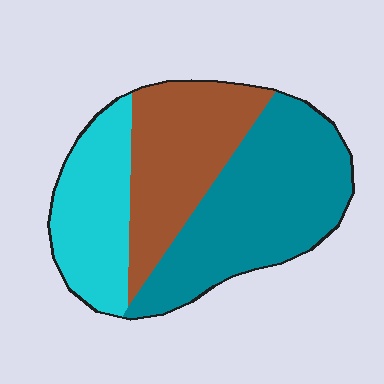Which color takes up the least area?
Cyan, at roughly 25%.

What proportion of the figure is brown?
Brown covers around 30% of the figure.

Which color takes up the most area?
Teal, at roughly 45%.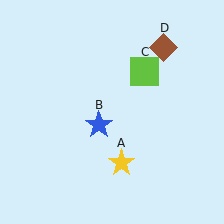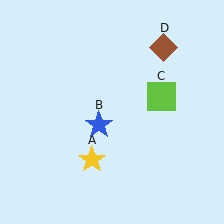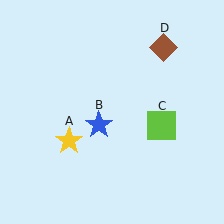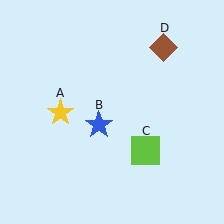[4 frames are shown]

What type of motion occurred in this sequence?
The yellow star (object A), lime square (object C) rotated clockwise around the center of the scene.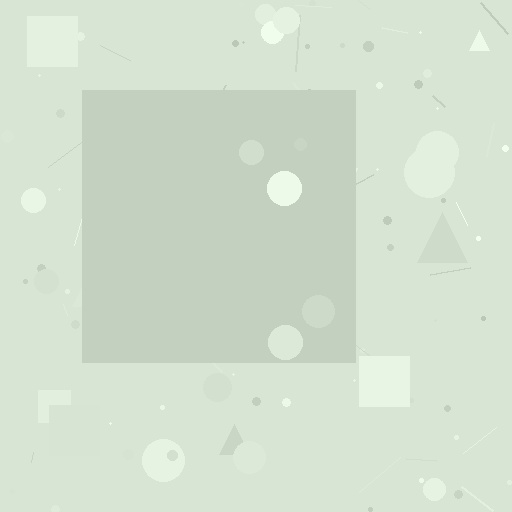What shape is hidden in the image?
A square is hidden in the image.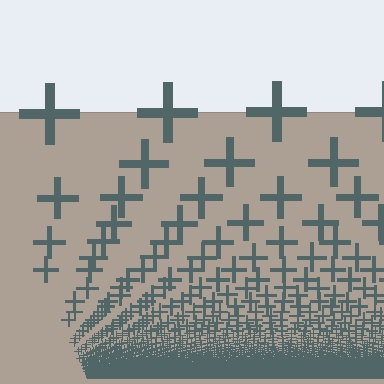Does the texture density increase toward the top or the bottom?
Density increases toward the bottom.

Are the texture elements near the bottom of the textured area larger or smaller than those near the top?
Smaller. The gradient is inverted — elements near the bottom are smaller and denser.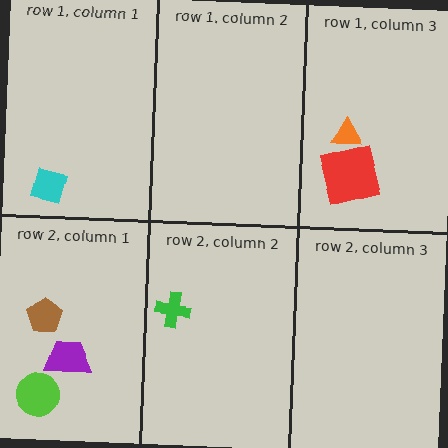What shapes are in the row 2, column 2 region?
The green cross.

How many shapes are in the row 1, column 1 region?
1.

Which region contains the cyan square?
The row 1, column 1 region.